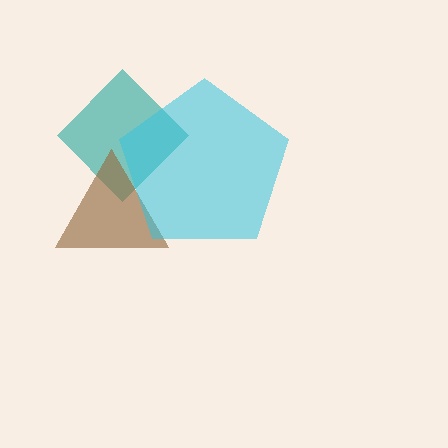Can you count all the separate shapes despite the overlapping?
Yes, there are 3 separate shapes.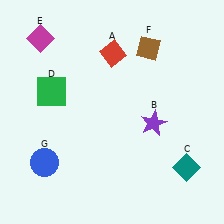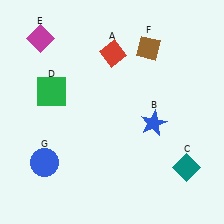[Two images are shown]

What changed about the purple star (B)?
In Image 1, B is purple. In Image 2, it changed to blue.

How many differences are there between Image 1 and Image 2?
There is 1 difference between the two images.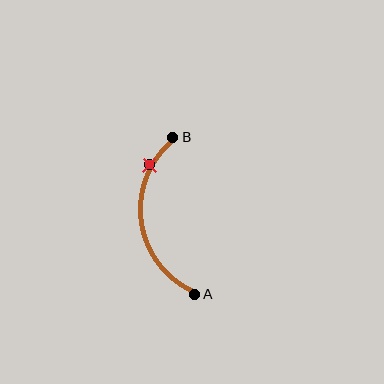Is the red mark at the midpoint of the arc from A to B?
No. The red mark lies on the arc but is closer to endpoint B. The arc midpoint would be at the point on the curve equidistant along the arc from both A and B.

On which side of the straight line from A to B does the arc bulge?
The arc bulges to the left of the straight line connecting A and B.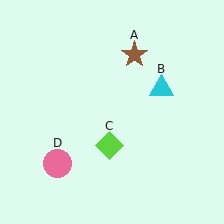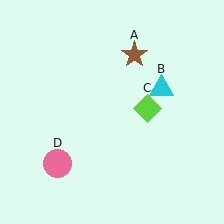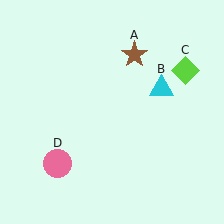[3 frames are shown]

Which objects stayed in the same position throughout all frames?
Brown star (object A) and cyan triangle (object B) and pink circle (object D) remained stationary.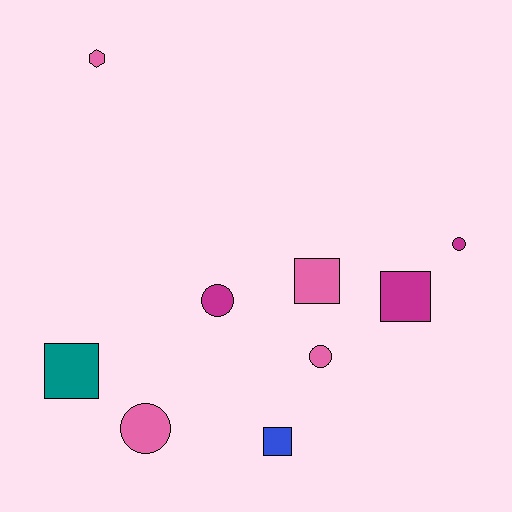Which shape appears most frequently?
Circle, with 4 objects.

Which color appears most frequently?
Pink, with 4 objects.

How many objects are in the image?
There are 9 objects.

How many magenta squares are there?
There is 1 magenta square.